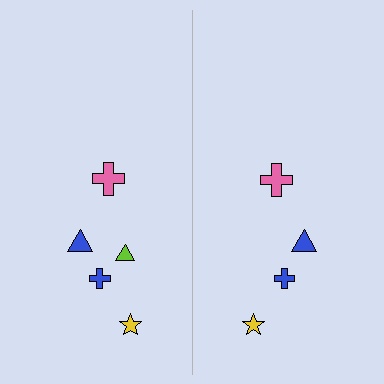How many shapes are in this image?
There are 9 shapes in this image.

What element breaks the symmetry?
A lime triangle is missing from the right side.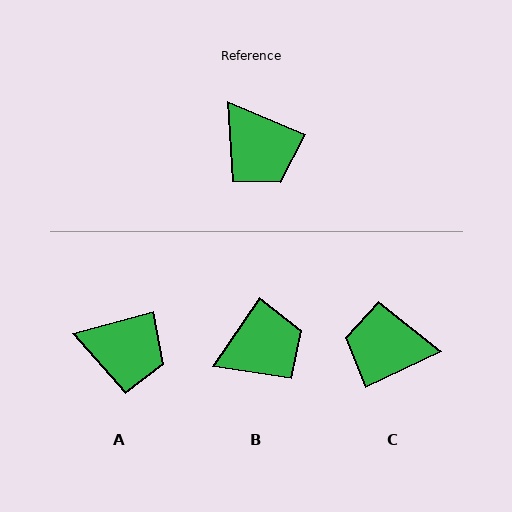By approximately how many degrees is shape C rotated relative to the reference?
Approximately 131 degrees clockwise.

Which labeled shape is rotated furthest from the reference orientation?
C, about 131 degrees away.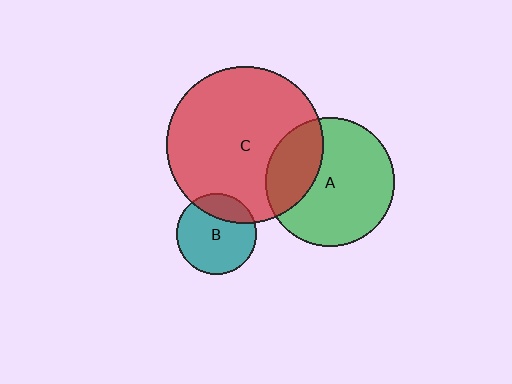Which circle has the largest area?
Circle C (red).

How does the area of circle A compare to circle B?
Approximately 2.6 times.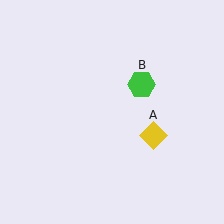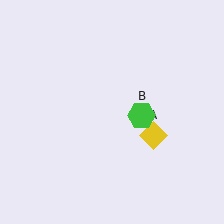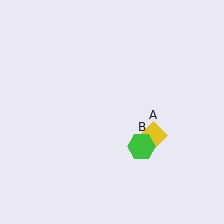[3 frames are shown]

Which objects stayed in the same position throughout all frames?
Yellow diamond (object A) remained stationary.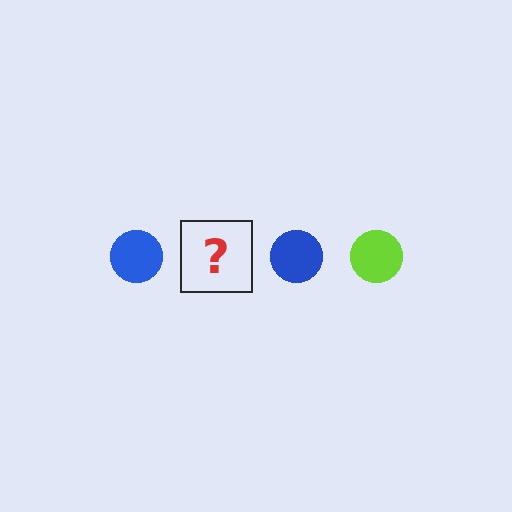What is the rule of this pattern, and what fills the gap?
The rule is that the pattern cycles through blue, lime circles. The gap should be filled with a lime circle.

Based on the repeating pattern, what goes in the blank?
The blank should be a lime circle.